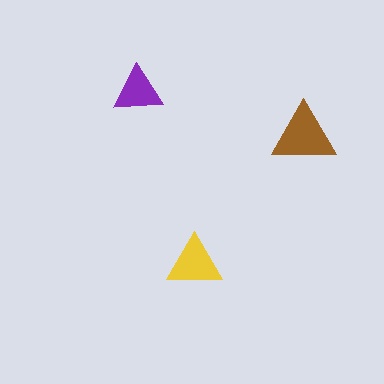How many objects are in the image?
There are 3 objects in the image.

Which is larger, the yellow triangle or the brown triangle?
The brown one.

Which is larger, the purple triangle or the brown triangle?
The brown one.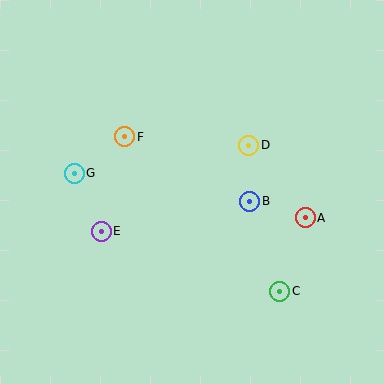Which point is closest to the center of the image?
Point B at (250, 201) is closest to the center.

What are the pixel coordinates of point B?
Point B is at (250, 201).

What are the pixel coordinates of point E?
Point E is at (101, 231).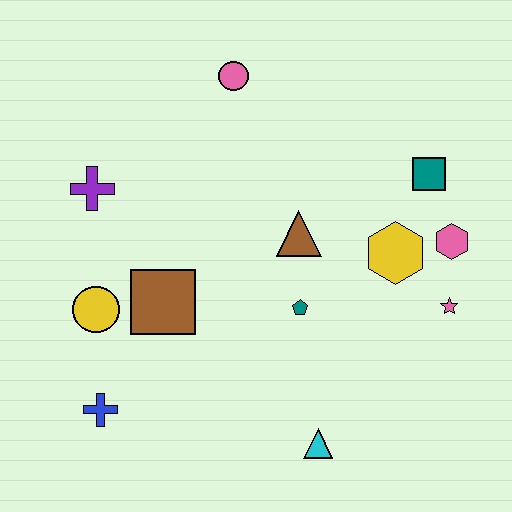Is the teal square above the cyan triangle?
Yes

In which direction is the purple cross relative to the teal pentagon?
The purple cross is to the left of the teal pentagon.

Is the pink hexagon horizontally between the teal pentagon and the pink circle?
No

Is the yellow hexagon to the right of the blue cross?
Yes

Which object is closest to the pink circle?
The brown triangle is closest to the pink circle.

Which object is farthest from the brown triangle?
The blue cross is farthest from the brown triangle.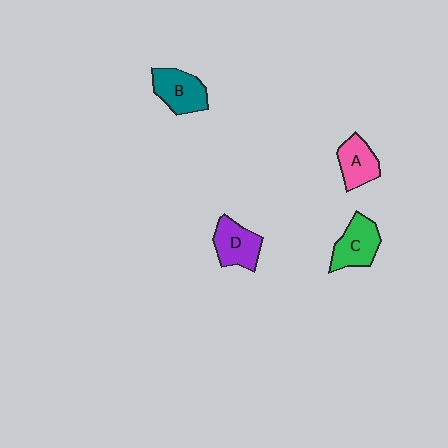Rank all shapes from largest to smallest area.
From largest to smallest: B (teal), C (green), D (purple), A (pink).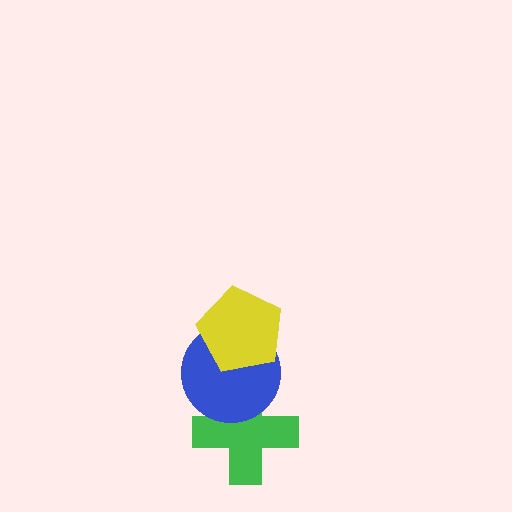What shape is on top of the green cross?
The blue circle is on top of the green cross.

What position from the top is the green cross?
The green cross is 3rd from the top.